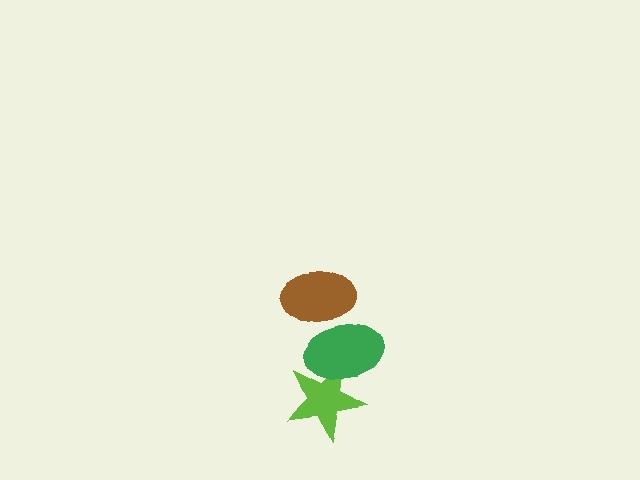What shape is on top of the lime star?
The green ellipse is on top of the lime star.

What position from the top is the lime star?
The lime star is 3rd from the top.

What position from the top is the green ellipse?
The green ellipse is 2nd from the top.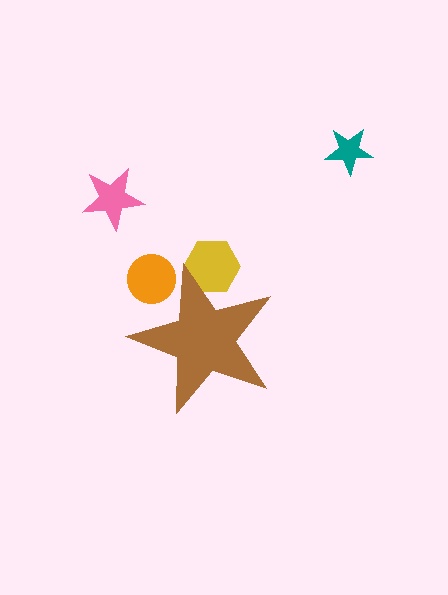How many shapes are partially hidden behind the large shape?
2 shapes are partially hidden.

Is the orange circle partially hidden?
Yes, the orange circle is partially hidden behind the brown star.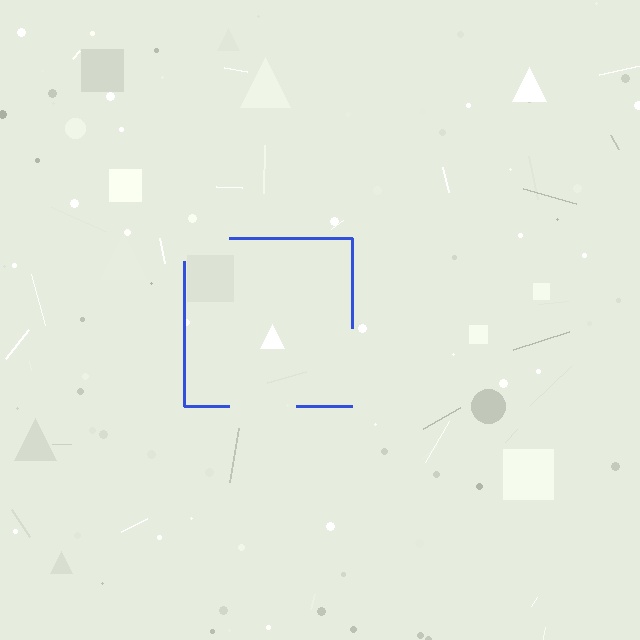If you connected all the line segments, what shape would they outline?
They would outline a square.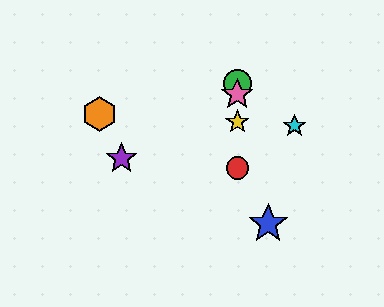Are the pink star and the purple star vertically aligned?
No, the pink star is at x≈237 and the purple star is at x≈122.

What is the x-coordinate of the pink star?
The pink star is at x≈237.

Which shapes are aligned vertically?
The red circle, the green circle, the yellow star, the pink star are aligned vertically.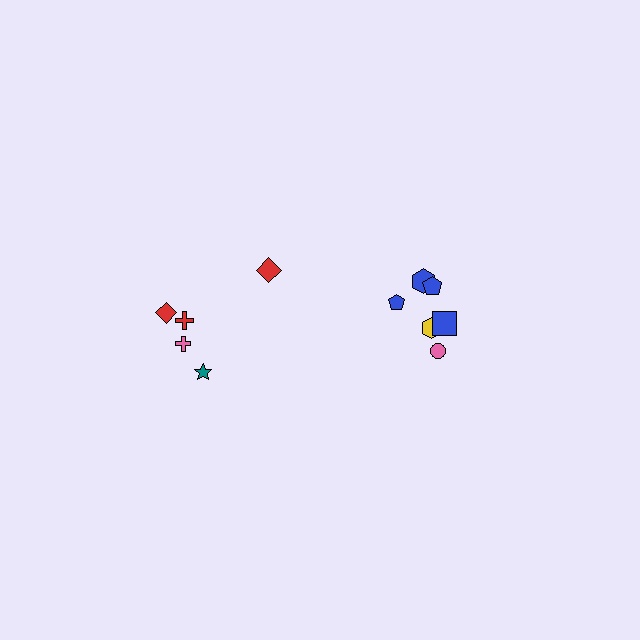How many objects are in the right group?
There are 8 objects.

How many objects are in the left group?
There are 5 objects.